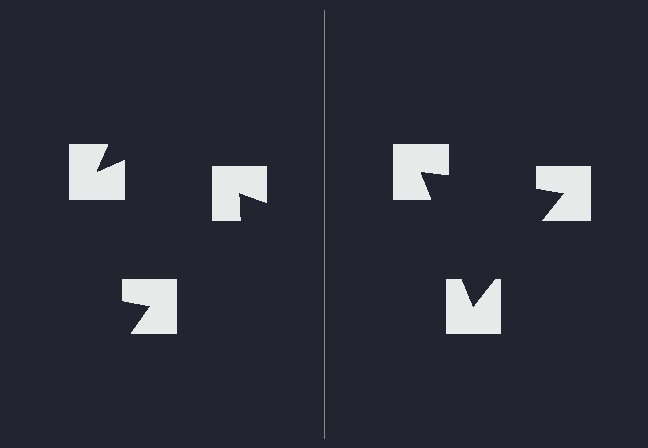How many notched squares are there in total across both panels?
6 — 3 on each side.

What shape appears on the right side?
An illusory triangle.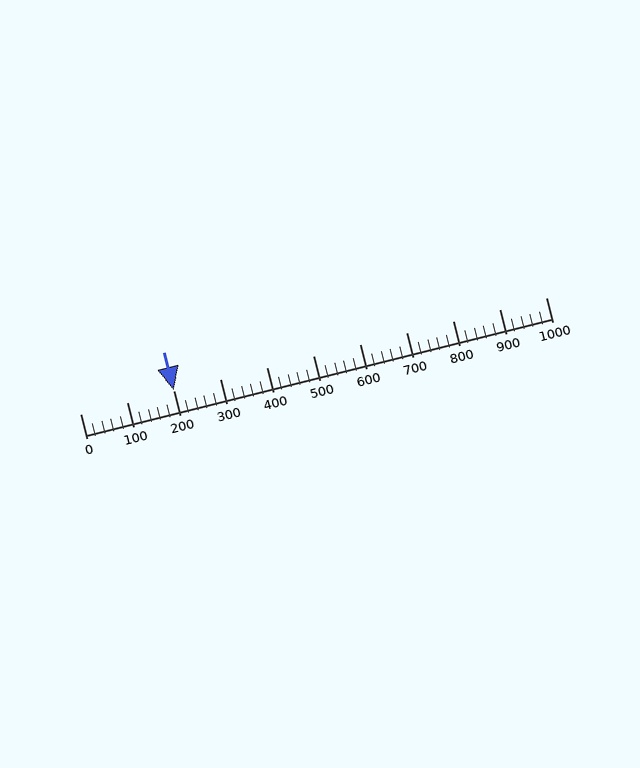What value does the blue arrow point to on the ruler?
The blue arrow points to approximately 200.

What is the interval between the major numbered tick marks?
The major tick marks are spaced 100 units apart.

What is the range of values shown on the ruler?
The ruler shows values from 0 to 1000.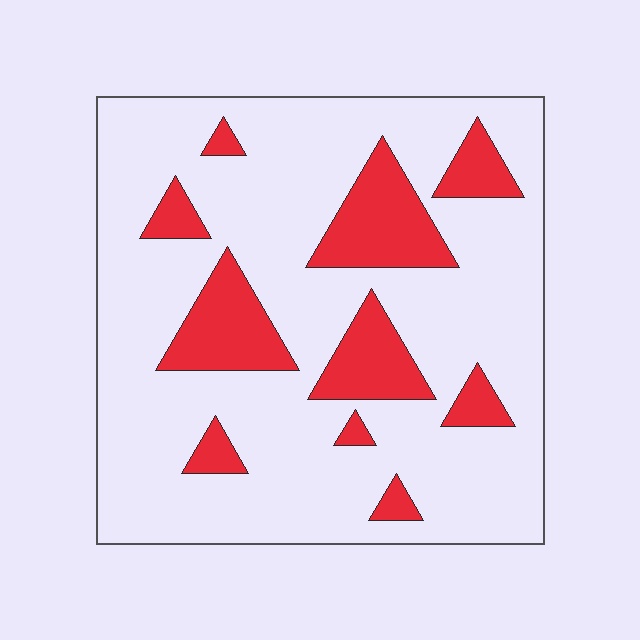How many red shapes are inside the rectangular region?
10.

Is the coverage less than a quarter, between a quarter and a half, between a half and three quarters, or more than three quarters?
Less than a quarter.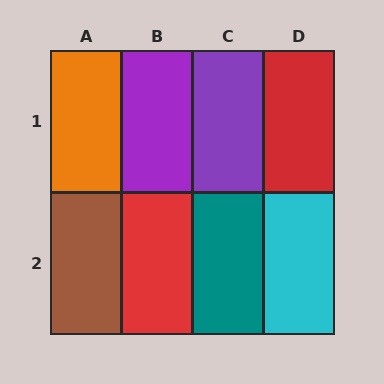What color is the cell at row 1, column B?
Purple.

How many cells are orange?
1 cell is orange.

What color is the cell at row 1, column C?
Purple.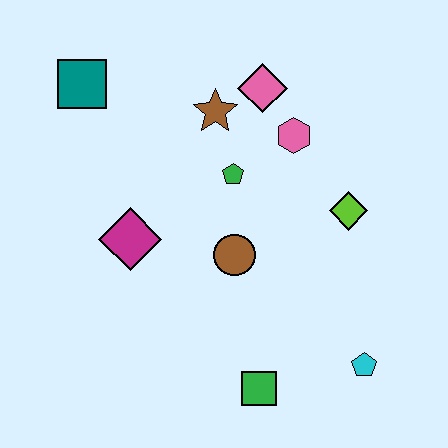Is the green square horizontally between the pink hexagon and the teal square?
Yes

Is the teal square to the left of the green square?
Yes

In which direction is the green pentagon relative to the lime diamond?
The green pentagon is to the left of the lime diamond.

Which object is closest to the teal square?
The brown star is closest to the teal square.